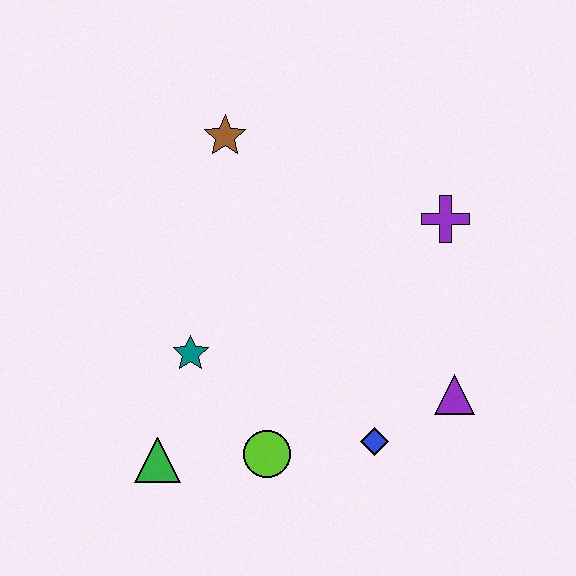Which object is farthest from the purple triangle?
The brown star is farthest from the purple triangle.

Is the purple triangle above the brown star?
No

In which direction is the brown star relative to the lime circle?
The brown star is above the lime circle.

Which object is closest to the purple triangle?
The blue diamond is closest to the purple triangle.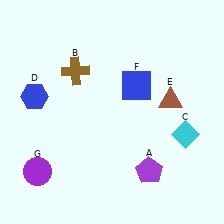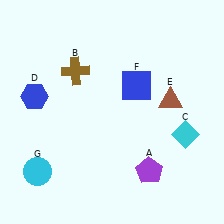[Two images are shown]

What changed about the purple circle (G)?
In Image 1, G is purple. In Image 2, it changed to cyan.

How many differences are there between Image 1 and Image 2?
There is 1 difference between the two images.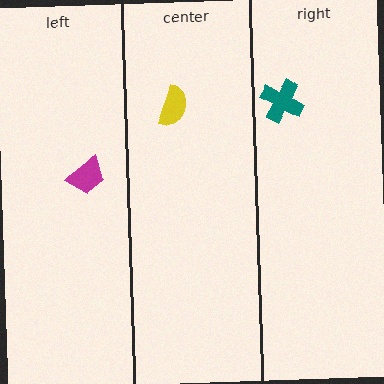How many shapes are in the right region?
1.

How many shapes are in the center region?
1.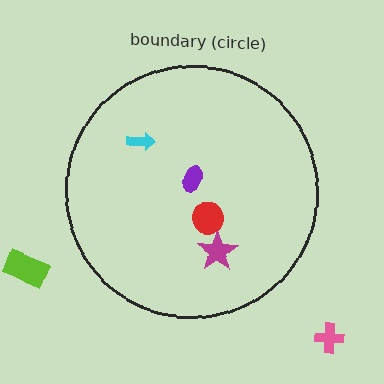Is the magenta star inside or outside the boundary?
Inside.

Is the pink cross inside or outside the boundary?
Outside.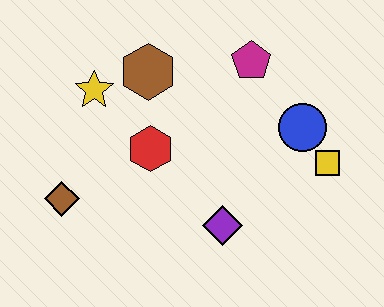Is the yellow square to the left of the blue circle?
No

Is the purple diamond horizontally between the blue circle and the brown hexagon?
Yes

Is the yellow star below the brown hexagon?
Yes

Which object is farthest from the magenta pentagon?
The brown diamond is farthest from the magenta pentagon.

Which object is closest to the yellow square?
The blue circle is closest to the yellow square.